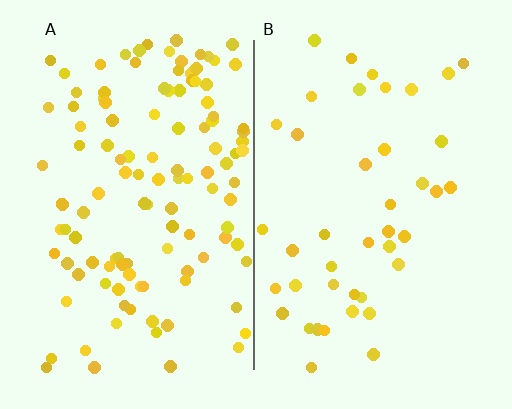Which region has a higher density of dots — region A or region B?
A (the left).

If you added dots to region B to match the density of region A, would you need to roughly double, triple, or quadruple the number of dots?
Approximately triple.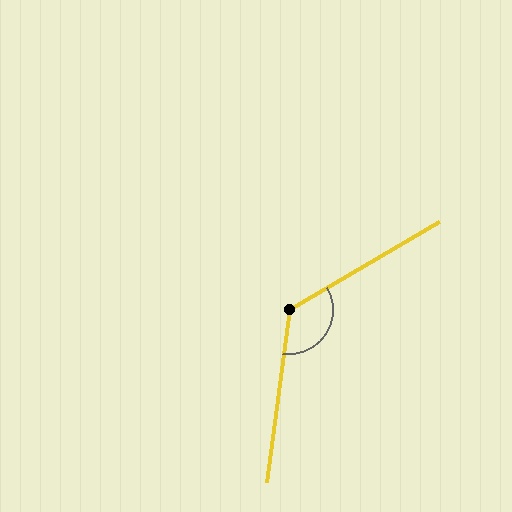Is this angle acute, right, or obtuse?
It is obtuse.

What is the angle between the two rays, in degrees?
Approximately 128 degrees.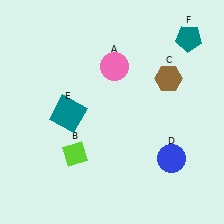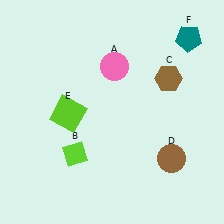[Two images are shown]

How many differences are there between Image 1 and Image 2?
There are 2 differences between the two images.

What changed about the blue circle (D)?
In Image 1, D is blue. In Image 2, it changed to brown.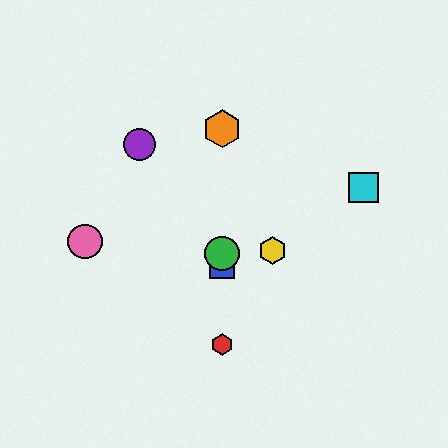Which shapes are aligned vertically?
The red hexagon, the blue square, the green circle, the orange hexagon are aligned vertically.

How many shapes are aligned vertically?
4 shapes (the red hexagon, the blue square, the green circle, the orange hexagon) are aligned vertically.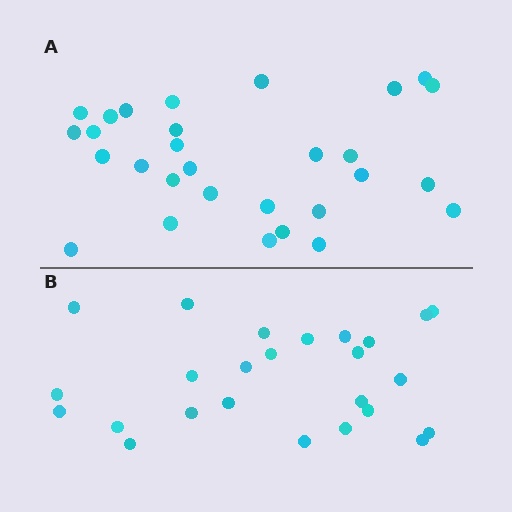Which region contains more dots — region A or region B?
Region A (the top region) has more dots.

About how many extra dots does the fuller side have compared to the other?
Region A has about 4 more dots than region B.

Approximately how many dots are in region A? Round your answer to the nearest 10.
About 30 dots. (The exact count is 29, which rounds to 30.)